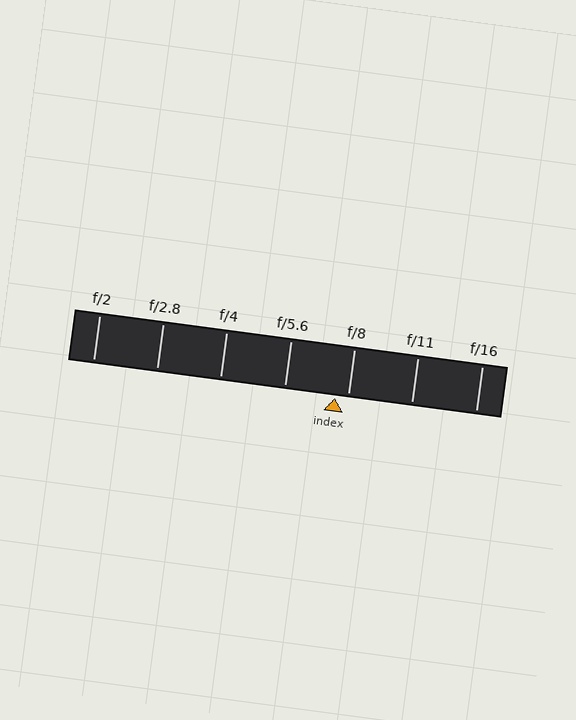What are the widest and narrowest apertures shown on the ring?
The widest aperture shown is f/2 and the narrowest is f/16.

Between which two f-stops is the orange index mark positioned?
The index mark is between f/5.6 and f/8.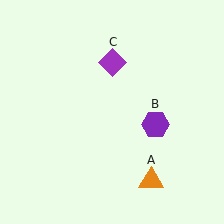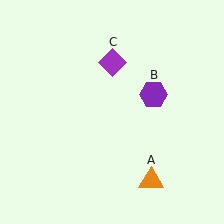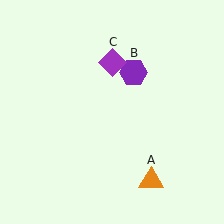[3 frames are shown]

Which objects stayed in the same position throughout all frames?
Orange triangle (object A) and purple diamond (object C) remained stationary.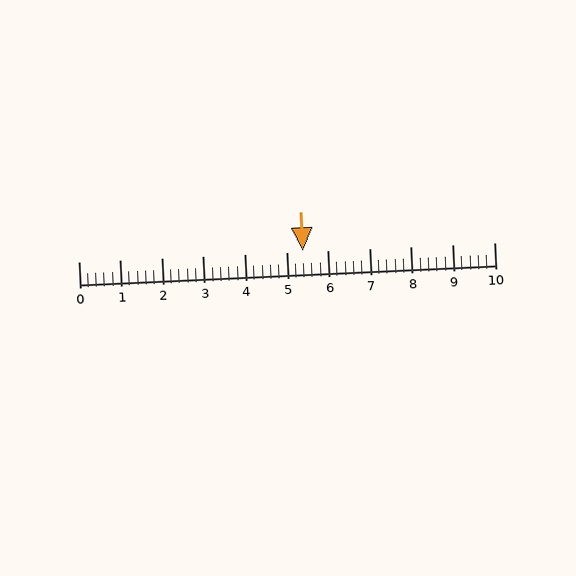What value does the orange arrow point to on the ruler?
The orange arrow points to approximately 5.4.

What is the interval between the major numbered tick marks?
The major tick marks are spaced 1 units apart.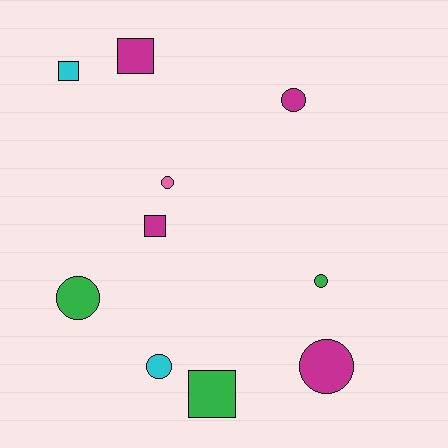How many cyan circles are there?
There is 1 cyan circle.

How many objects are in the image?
There are 10 objects.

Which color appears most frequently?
Magenta, with 4 objects.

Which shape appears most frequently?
Circle, with 6 objects.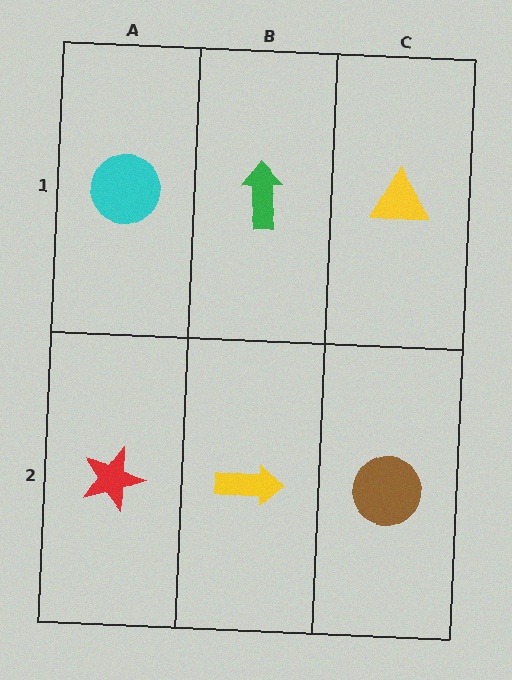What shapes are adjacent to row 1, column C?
A brown circle (row 2, column C), a green arrow (row 1, column B).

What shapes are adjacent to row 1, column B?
A yellow arrow (row 2, column B), a cyan circle (row 1, column A), a yellow triangle (row 1, column C).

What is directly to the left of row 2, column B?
A red star.